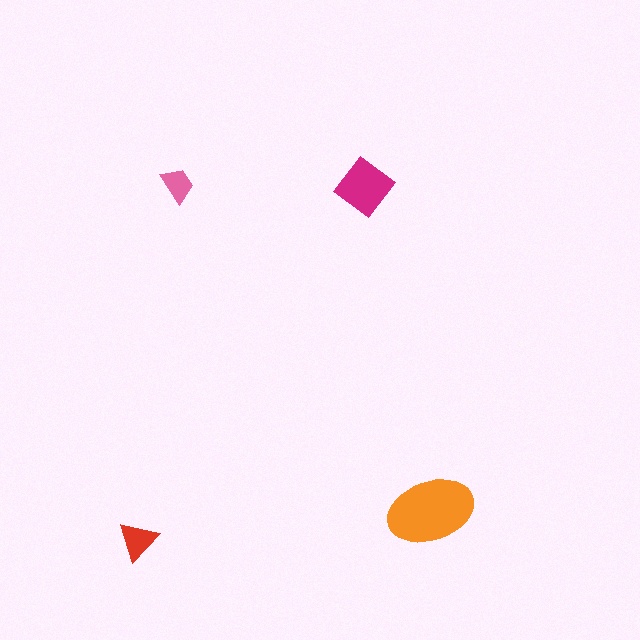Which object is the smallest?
The pink trapezoid.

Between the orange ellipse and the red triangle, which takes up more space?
The orange ellipse.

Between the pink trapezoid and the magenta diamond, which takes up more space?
The magenta diamond.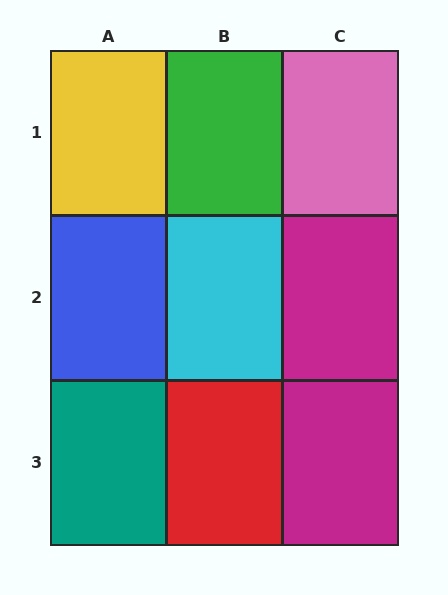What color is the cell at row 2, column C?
Magenta.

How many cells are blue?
1 cell is blue.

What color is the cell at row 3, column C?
Magenta.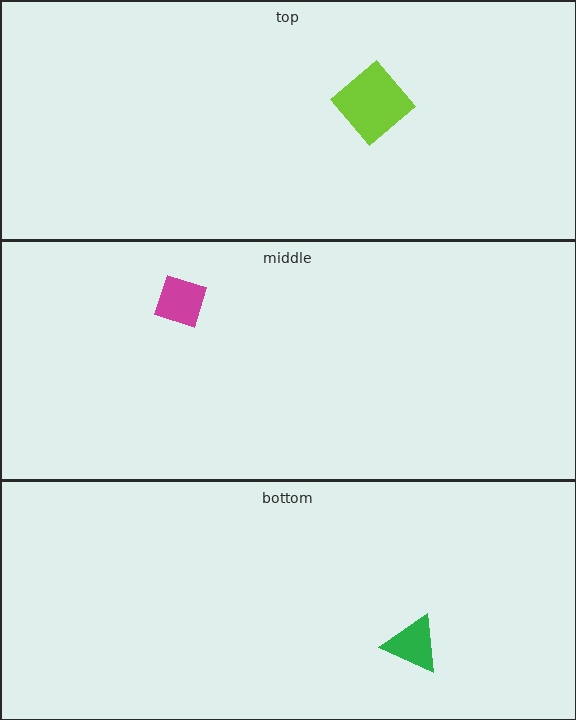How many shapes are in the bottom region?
1.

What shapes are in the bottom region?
The green triangle.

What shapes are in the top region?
The lime diamond.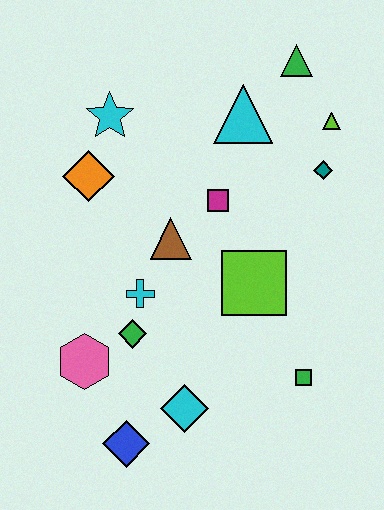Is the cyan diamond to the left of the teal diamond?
Yes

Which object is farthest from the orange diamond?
The green square is farthest from the orange diamond.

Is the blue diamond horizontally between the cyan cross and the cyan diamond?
No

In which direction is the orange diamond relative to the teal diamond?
The orange diamond is to the left of the teal diamond.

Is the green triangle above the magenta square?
Yes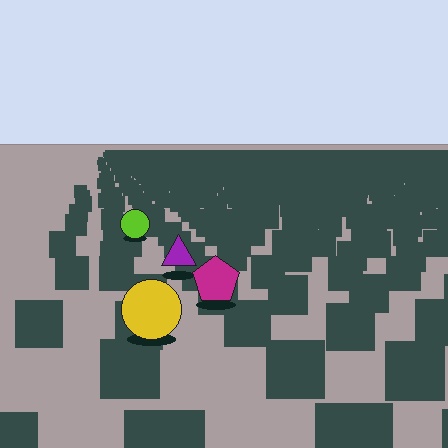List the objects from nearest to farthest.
From nearest to farthest: the yellow circle, the magenta pentagon, the purple triangle, the lime circle.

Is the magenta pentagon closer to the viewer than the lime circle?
Yes. The magenta pentagon is closer — you can tell from the texture gradient: the ground texture is coarser near it.